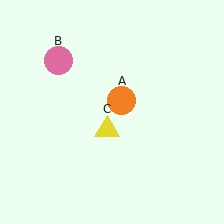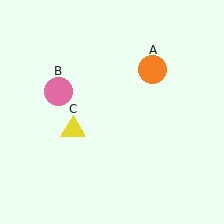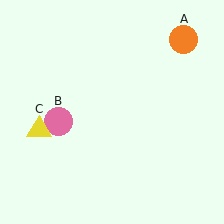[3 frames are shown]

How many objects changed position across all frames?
3 objects changed position: orange circle (object A), pink circle (object B), yellow triangle (object C).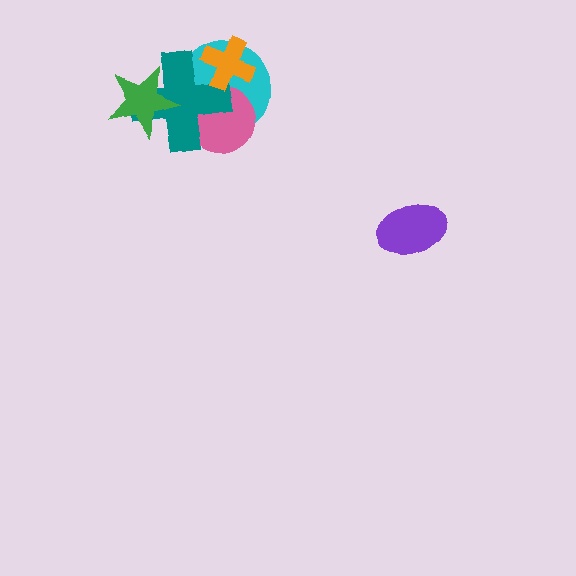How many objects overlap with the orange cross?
2 objects overlap with the orange cross.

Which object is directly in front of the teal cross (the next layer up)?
The green star is directly in front of the teal cross.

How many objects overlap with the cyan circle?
3 objects overlap with the cyan circle.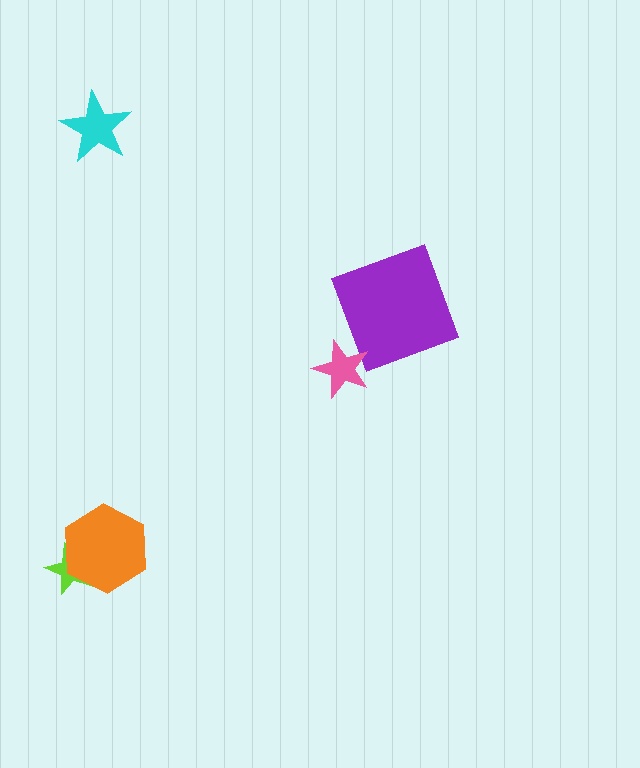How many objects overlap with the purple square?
0 objects overlap with the purple square.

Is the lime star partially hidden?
Yes, it is partially covered by another shape.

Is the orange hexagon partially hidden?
No, no other shape covers it.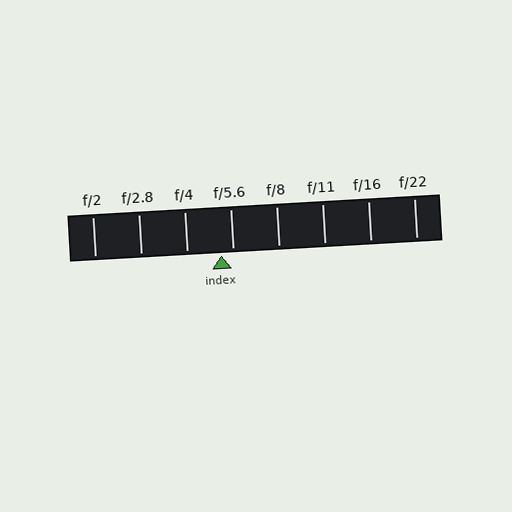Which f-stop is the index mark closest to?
The index mark is closest to f/5.6.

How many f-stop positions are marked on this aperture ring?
There are 8 f-stop positions marked.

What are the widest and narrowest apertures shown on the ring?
The widest aperture shown is f/2 and the narrowest is f/22.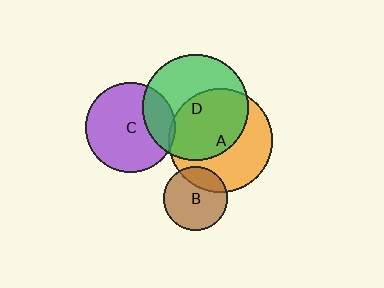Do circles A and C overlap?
Yes.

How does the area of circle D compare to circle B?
Approximately 2.7 times.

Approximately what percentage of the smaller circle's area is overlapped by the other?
Approximately 5%.